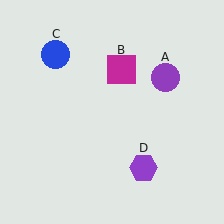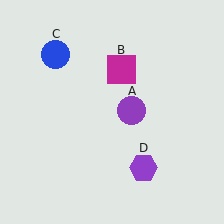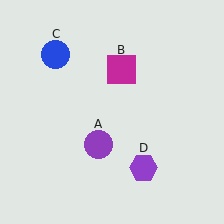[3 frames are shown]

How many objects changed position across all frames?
1 object changed position: purple circle (object A).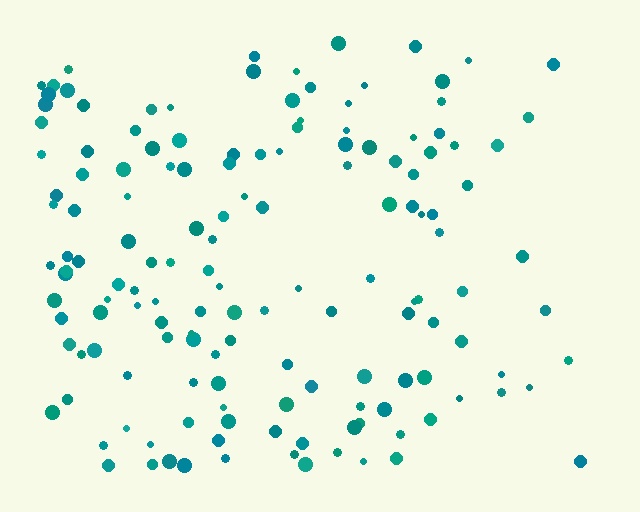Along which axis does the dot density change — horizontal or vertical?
Horizontal.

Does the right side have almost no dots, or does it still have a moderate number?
Still a moderate number, just noticeably fewer than the left.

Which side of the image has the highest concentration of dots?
The left.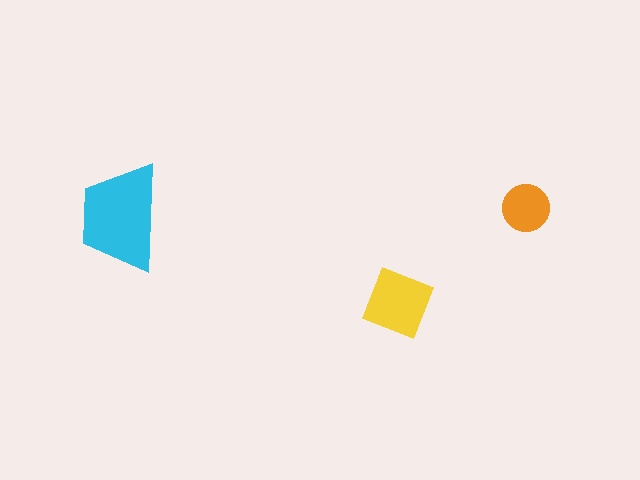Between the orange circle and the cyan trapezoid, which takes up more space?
The cyan trapezoid.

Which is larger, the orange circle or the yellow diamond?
The yellow diamond.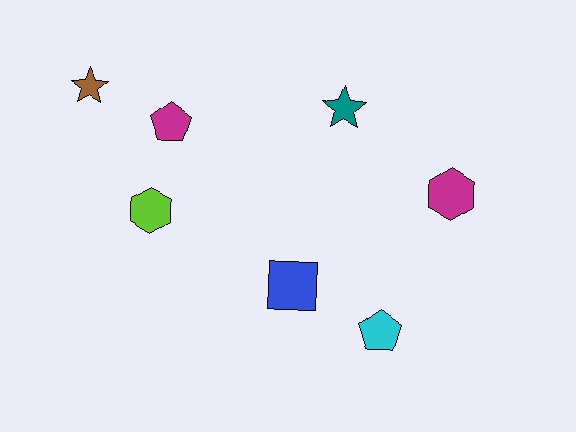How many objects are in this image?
There are 7 objects.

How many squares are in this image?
There is 1 square.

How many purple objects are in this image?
There are no purple objects.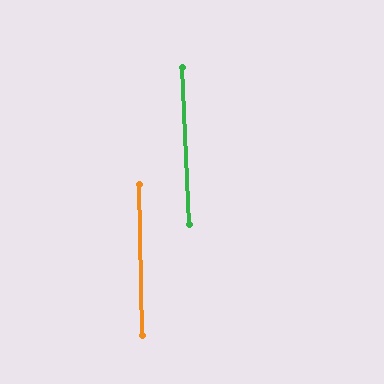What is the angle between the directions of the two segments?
Approximately 2 degrees.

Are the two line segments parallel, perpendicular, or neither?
Parallel — their directions differ by only 1.8°.